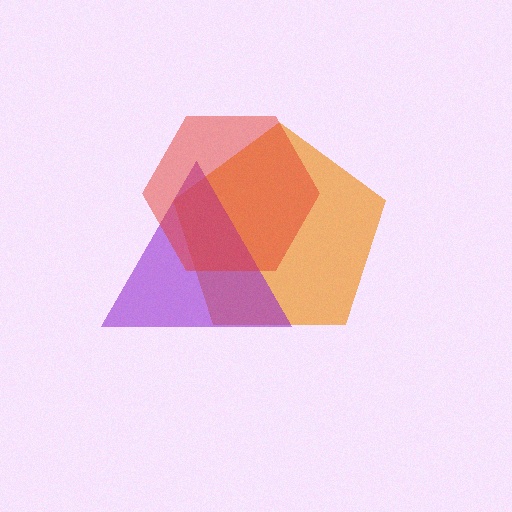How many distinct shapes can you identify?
There are 3 distinct shapes: an orange pentagon, a purple triangle, a red hexagon.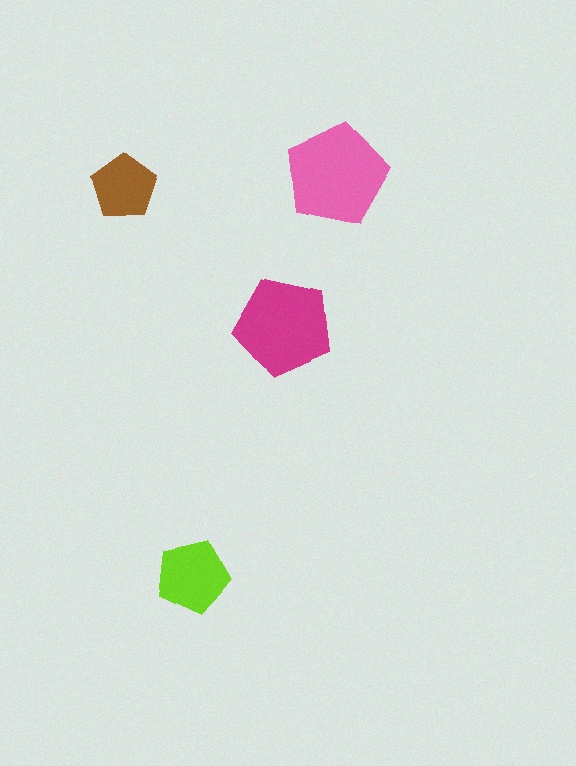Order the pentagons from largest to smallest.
the pink one, the magenta one, the lime one, the brown one.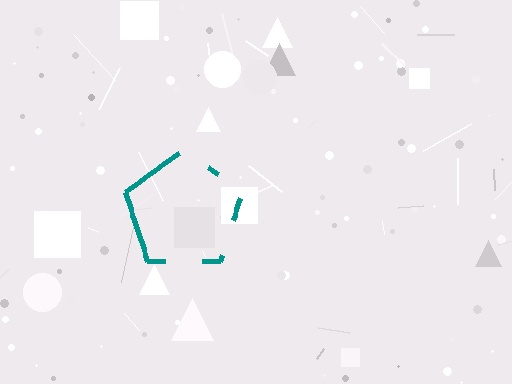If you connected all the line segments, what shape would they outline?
They would outline a pentagon.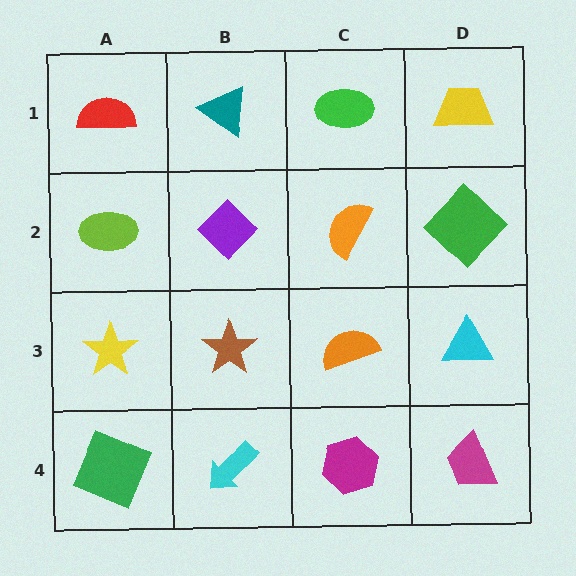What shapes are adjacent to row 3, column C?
An orange semicircle (row 2, column C), a magenta hexagon (row 4, column C), a brown star (row 3, column B), a cyan triangle (row 3, column D).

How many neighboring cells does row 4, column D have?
2.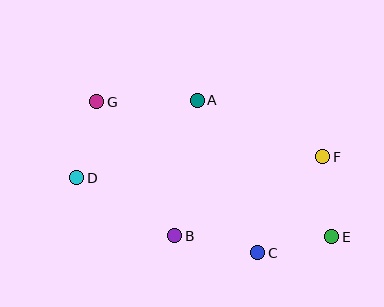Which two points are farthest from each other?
Points E and G are farthest from each other.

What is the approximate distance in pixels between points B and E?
The distance between B and E is approximately 157 pixels.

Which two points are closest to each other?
Points C and E are closest to each other.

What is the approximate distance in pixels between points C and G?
The distance between C and G is approximately 221 pixels.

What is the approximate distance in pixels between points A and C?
The distance between A and C is approximately 164 pixels.